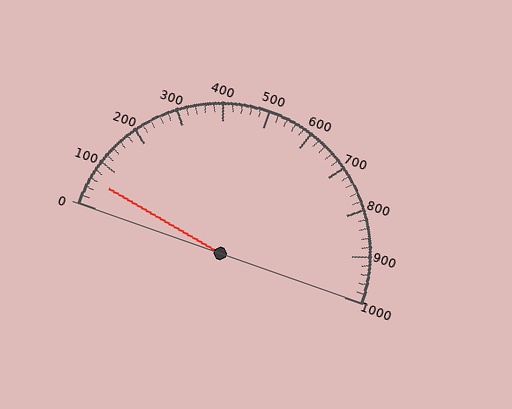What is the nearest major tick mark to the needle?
The nearest major tick mark is 100.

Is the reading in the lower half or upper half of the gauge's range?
The reading is in the lower half of the range (0 to 1000).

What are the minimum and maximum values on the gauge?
The gauge ranges from 0 to 1000.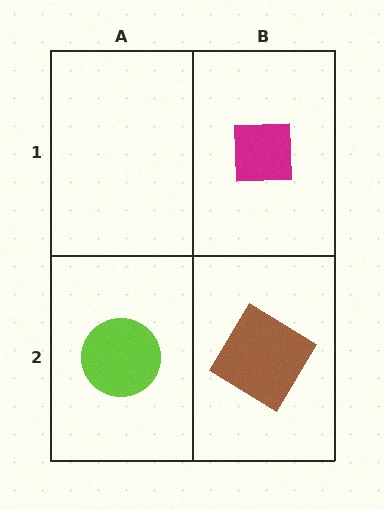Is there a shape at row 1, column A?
No, that cell is empty.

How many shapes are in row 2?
2 shapes.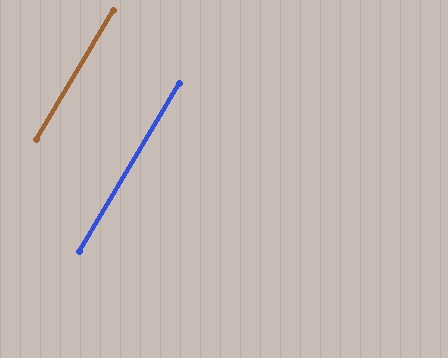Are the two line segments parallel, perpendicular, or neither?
Parallel — their directions differ by only 0.3°.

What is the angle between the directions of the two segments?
Approximately 0 degrees.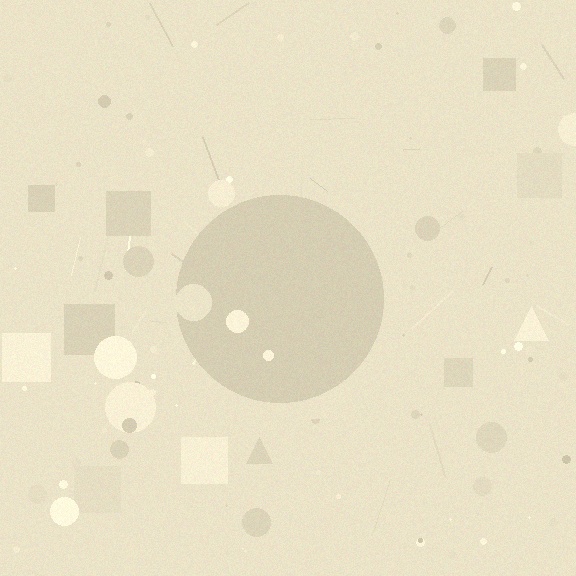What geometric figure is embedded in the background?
A circle is embedded in the background.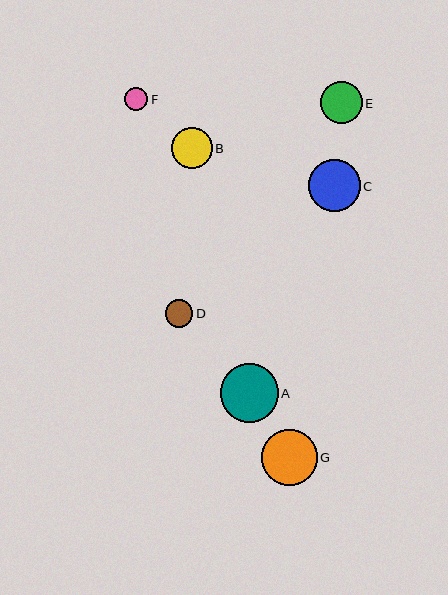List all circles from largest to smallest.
From largest to smallest: A, G, C, E, B, D, F.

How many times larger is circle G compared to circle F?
Circle G is approximately 2.4 times the size of circle F.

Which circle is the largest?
Circle A is the largest with a size of approximately 58 pixels.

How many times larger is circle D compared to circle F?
Circle D is approximately 1.2 times the size of circle F.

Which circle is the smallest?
Circle F is the smallest with a size of approximately 23 pixels.